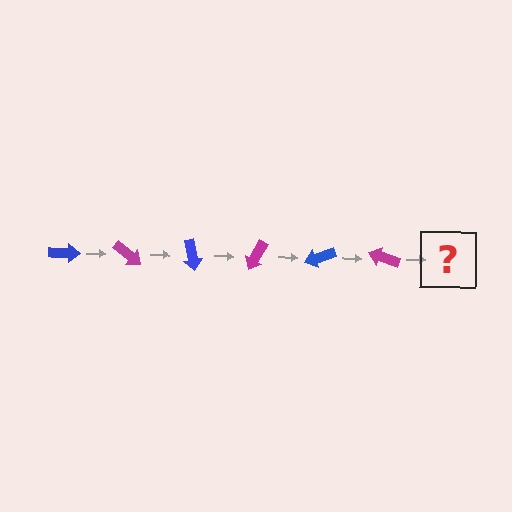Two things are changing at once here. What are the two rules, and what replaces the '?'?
The two rules are that it rotates 40 degrees each step and the color cycles through blue and magenta. The '?' should be a blue arrow, rotated 240 degrees from the start.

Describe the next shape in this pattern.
It should be a blue arrow, rotated 240 degrees from the start.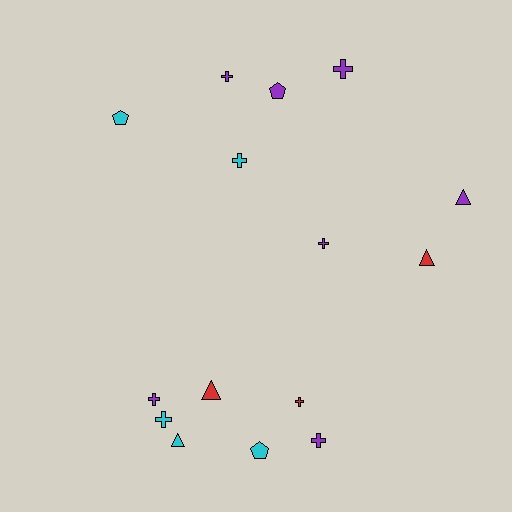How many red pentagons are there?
There are no red pentagons.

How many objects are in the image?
There are 15 objects.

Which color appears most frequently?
Purple, with 7 objects.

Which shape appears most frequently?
Cross, with 8 objects.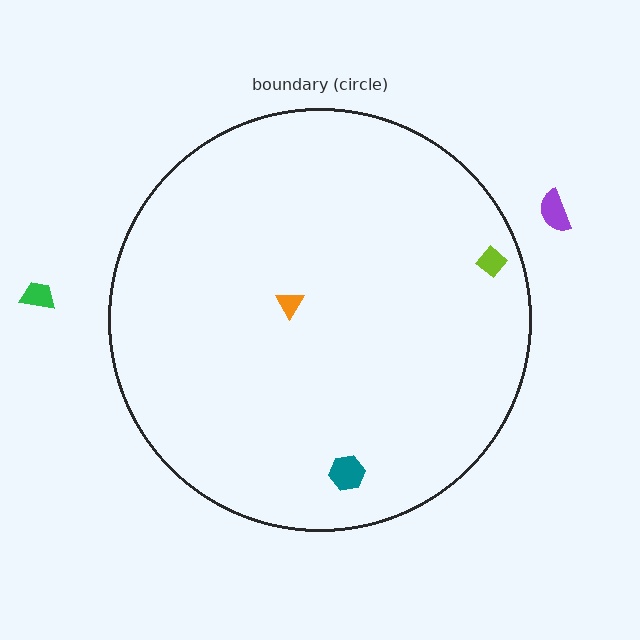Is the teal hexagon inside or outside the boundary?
Inside.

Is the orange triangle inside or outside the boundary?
Inside.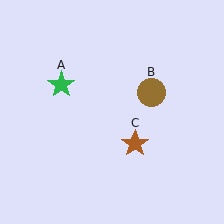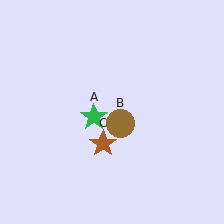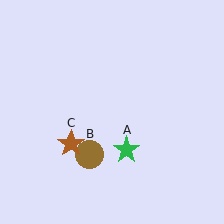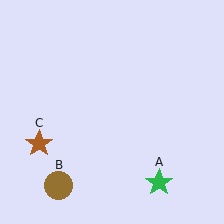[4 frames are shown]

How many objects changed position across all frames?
3 objects changed position: green star (object A), brown circle (object B), brown star (object C).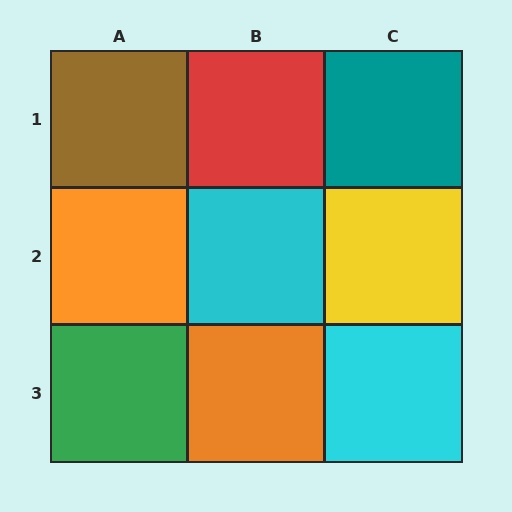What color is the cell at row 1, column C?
Teal.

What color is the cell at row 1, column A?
Brown.